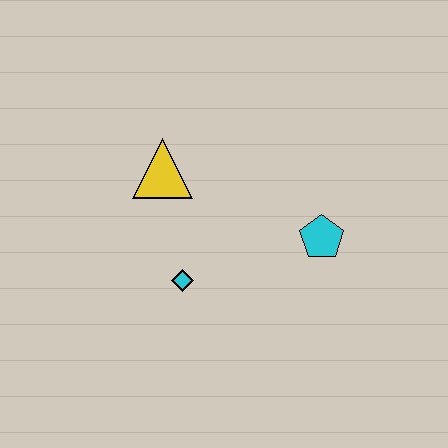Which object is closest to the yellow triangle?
The cyan diamond is closest to the yellow triangle.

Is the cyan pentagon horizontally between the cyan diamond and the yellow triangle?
No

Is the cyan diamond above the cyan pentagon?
No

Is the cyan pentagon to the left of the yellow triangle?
No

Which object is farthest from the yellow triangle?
The cyan pentagon is farthest from the yellow triangle.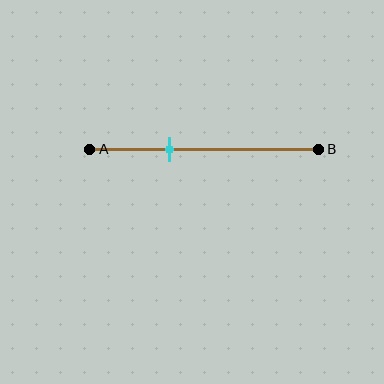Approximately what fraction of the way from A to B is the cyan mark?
The cyan mark is approximately 35% of the way from A to B.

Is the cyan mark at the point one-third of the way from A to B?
Yes, the mark is approximately at the one-third point.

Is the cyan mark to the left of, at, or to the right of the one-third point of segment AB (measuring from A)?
The cyan mark is approximately at the one-third point of segment AB.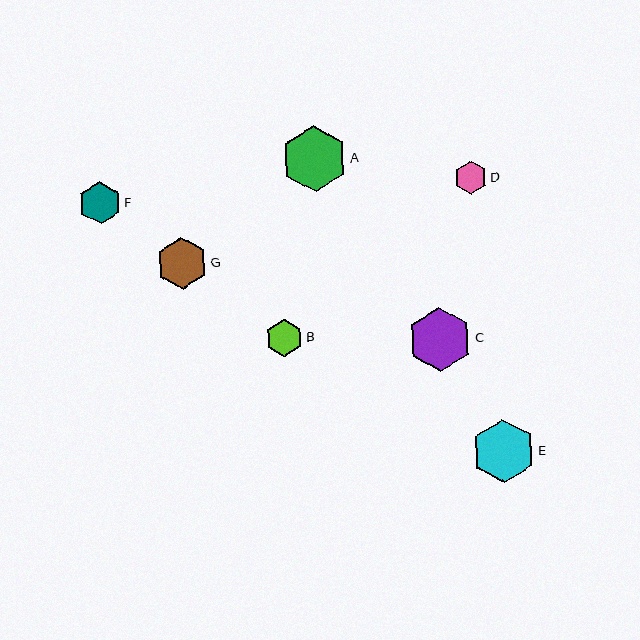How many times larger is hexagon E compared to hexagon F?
Hexagon E is approximately 1.5 times the size of hexagon F.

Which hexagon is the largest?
Hexagon A is the largest with a size of approximately 66 pixels.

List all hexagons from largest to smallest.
From largest to smallest: A, C, E, G, F, B, D.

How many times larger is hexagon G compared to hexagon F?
Hexagon G is approximately 1.2 times the size of hexagon F.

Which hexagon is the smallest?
Hexagon D is the smallest with a size of approximately 32 pixels.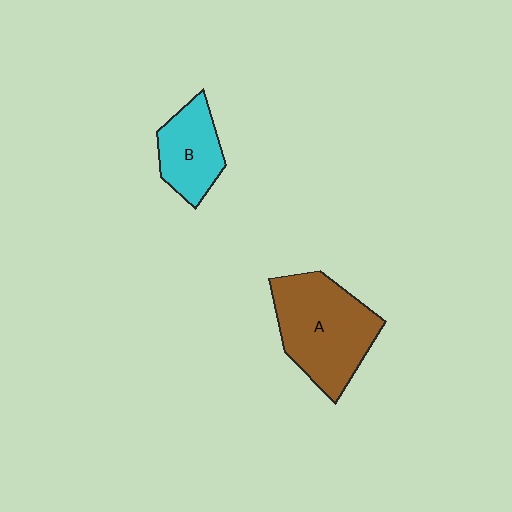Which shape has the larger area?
Shape A (brown).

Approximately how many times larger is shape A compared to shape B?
Approximately 1.8 times.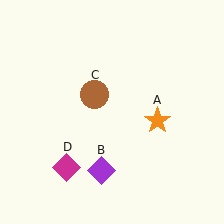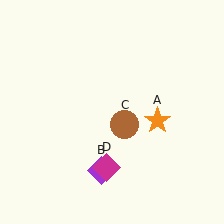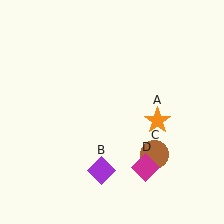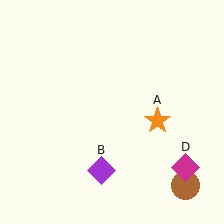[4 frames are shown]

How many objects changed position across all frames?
2 objects changed position: brown circle (object C), magenta diamond (object D).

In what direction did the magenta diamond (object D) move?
The magenta diamond (object D) moved right.